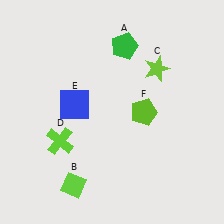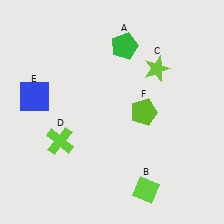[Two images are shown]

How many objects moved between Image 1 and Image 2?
2 objects moved between the two images.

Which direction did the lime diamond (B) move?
The lime diamond (B) moved right.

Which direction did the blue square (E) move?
The blue square (E) moved left.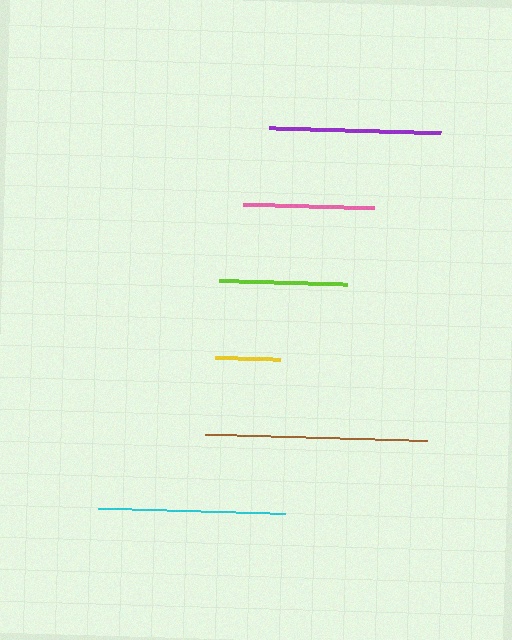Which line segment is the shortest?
The yellow line is the shortest at approximately 65 pixels.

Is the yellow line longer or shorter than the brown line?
The brown line is longer than the yellow line.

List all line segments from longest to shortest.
From longest to shortest: brown, cyan, purple, pink, lime, yellow.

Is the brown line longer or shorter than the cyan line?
The brown line is longer than the cyan line.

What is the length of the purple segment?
The purple segment is approximately 172 pixels long.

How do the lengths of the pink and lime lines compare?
The pink and lime lines are approximately the same length.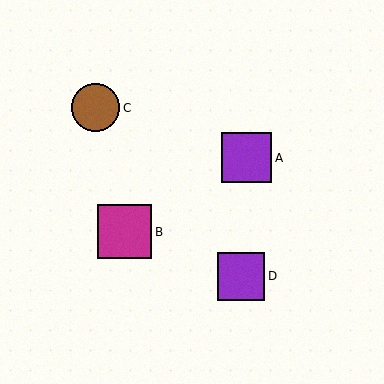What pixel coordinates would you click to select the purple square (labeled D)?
Click at (241, 276) to select the purple square D.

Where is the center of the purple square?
The center of the purple square is at (241, 276).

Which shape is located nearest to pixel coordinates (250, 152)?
The purple square (labeled A) at (247, 158) is nearest to that location.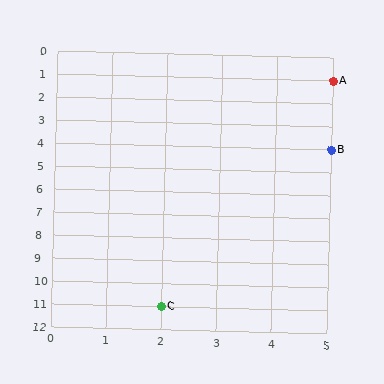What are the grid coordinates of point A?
Point A is at grid coordinates (5, 1).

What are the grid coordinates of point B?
Point B is at grid coordinates (5, 4).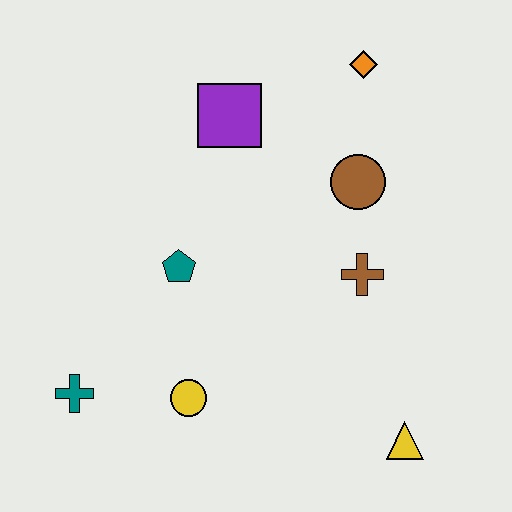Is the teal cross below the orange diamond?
Yes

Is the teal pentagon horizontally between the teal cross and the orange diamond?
Yes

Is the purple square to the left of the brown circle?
Yes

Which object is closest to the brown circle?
The brown cross is closest to the brown circle.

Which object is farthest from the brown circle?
The teal cross is farthest from the brown circle.